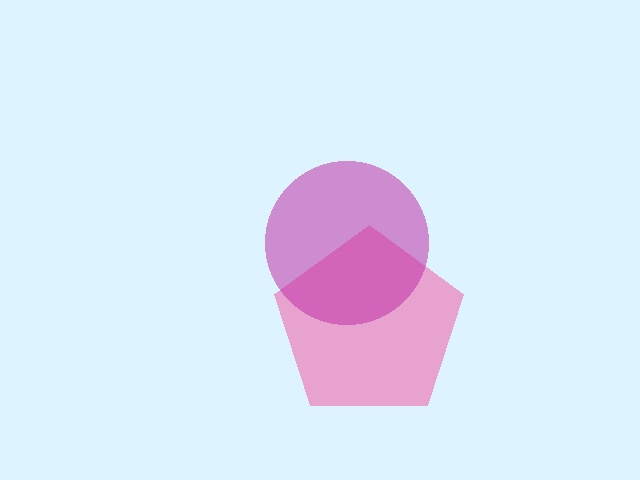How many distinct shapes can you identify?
There are 2 distinct shapes: a pink pentagon, a magenta circle.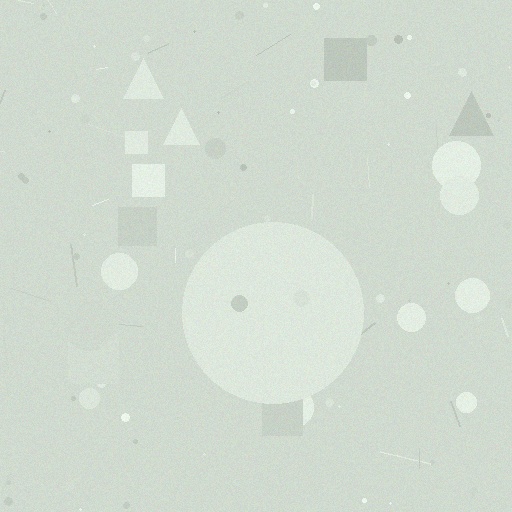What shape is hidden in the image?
A circle is hidden in the image.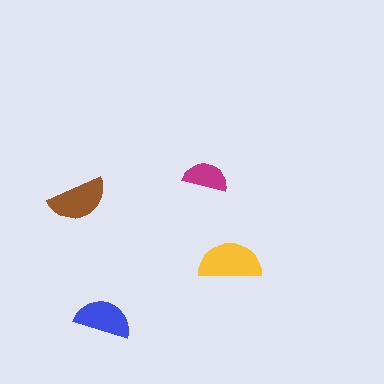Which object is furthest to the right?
The yellow semicircle is rightmost.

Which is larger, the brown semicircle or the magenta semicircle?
The brown one.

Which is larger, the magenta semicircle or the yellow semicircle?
The yellow one.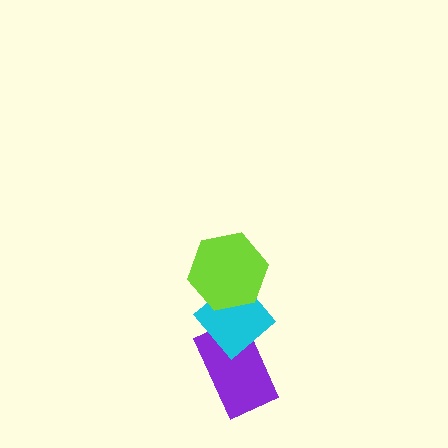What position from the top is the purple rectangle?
The purple rectangle is 3rd from the top.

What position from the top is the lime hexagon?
The lime hexagon is 1st from the top.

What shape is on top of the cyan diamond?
The lime hexagon is on top of the cyan diamond.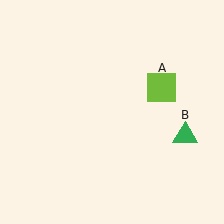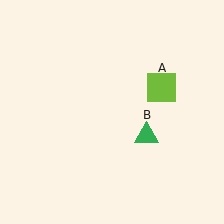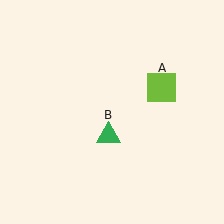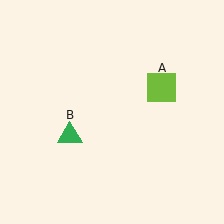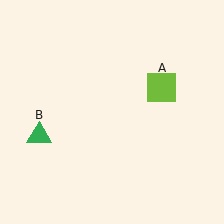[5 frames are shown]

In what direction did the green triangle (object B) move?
The green triangle (object B) moved left.